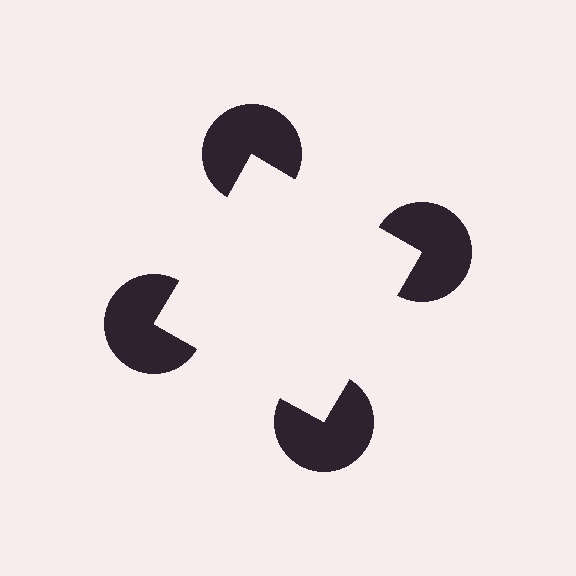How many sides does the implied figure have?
4 sides.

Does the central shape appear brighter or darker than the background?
It typically appears slightly brighter than the background, even though no actual brightness change is drawn.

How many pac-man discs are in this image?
There are 4 — one at each vertex of the illusory square.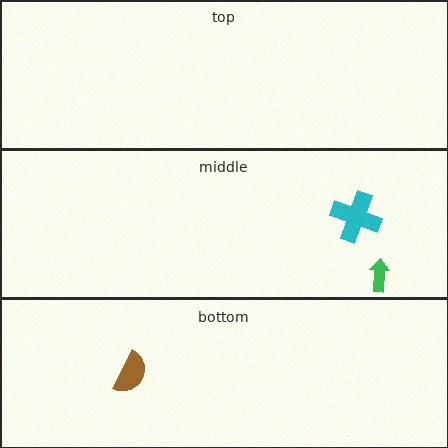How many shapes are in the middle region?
2.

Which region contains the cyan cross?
The middle region.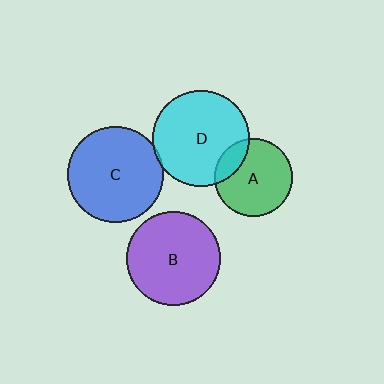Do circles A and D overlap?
Yes.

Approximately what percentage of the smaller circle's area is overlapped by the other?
Approximately 20%.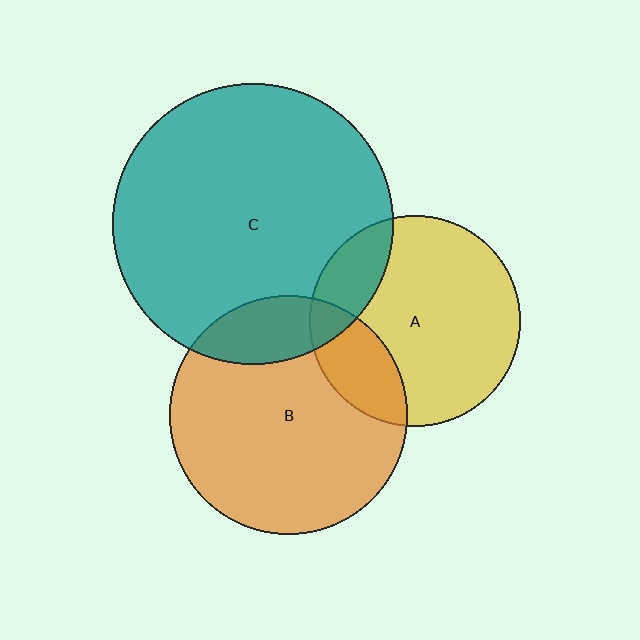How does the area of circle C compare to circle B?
Approximately 1.4 times.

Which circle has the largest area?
Circle C (teal).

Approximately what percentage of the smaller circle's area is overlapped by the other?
Approximately 20%.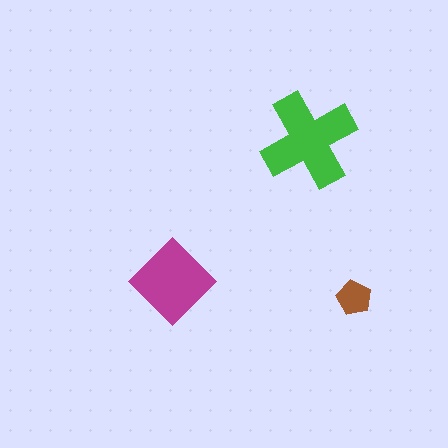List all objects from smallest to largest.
The brown pentagon, the magenta diamond, the green cross.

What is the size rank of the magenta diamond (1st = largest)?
2nd.